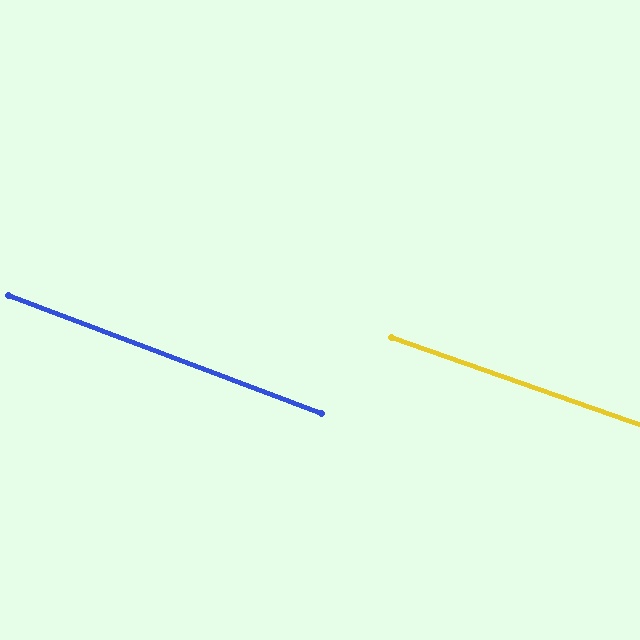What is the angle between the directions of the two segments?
Approximately 1 degree.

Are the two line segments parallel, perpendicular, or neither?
Parallel — their directions differ by only 1.2°.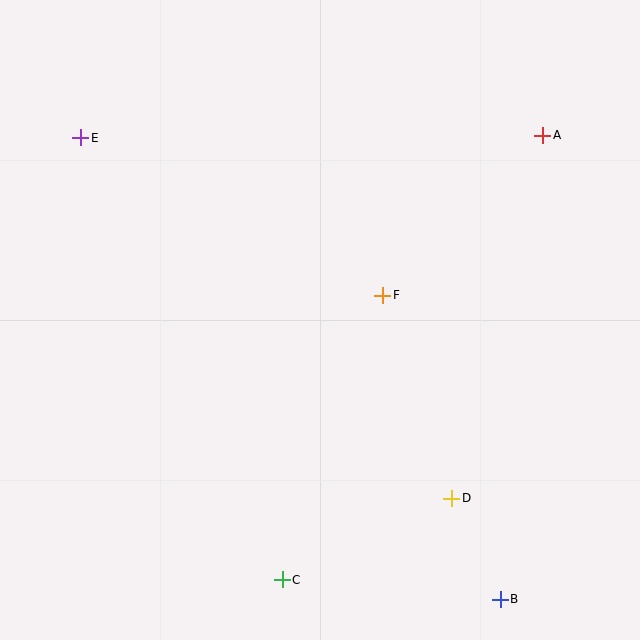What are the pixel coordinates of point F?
Point F is at (383, 295).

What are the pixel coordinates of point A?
Point A is at (543, 135).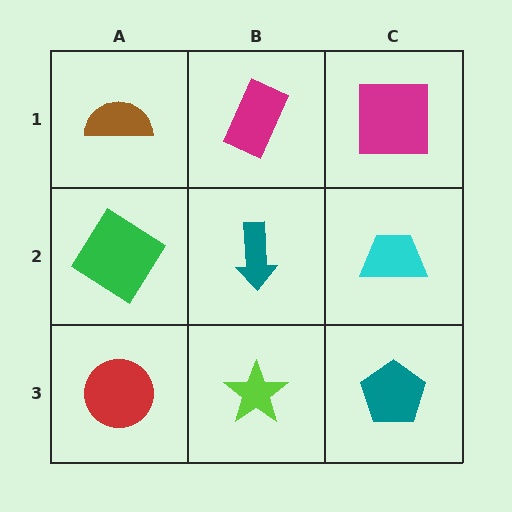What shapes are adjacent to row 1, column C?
A cyan trapezoid (row 2, column C), a magenta rectangle (row 1, column B).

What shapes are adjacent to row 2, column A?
A brown semicircle (row 1, column A), a red circle (row 3, column A), a teal arrow (row 2, column B).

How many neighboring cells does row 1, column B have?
3.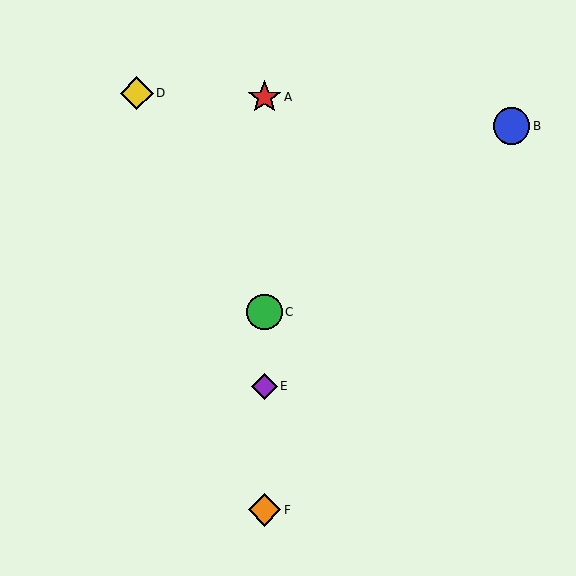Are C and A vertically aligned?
Yes, both are at x≈264.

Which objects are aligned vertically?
Objects A, C, E, F are aligned vertically.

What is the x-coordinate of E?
Object E is at x≈264.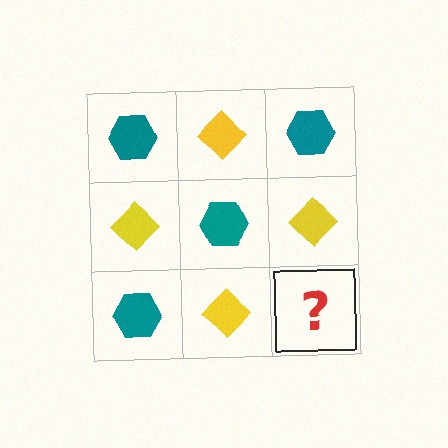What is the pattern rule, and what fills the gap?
The rule is that it alternates teal hexagon and yellow diamond in a checkerboard pattern. The gap should be filled with a teal hexagon.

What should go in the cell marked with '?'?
The missing cell should contain a teal hexagon.